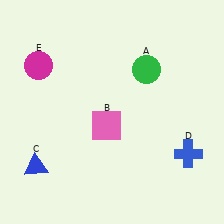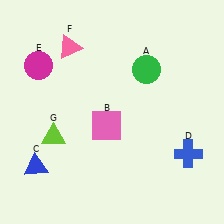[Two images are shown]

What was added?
A pink triangle (F), a lime triangle (G) were added in Image 2.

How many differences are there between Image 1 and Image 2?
There are 2 differences between the two images.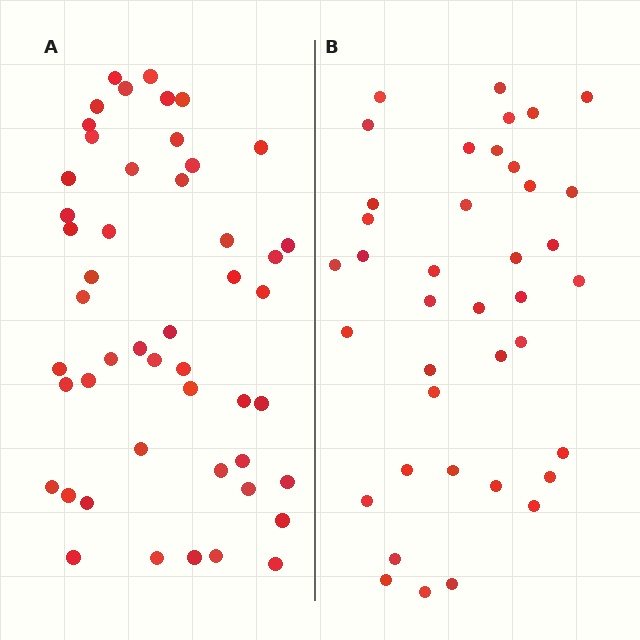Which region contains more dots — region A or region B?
Region A (the left region) has more dots.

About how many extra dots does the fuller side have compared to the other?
Region A has roughly 10 or so more dots than region B.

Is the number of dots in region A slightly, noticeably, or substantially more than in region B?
Region A has noticeably more, but not dramatically so. The ratio is roughly 1.3 to 1.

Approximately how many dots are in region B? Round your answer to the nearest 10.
About 40 dots. (The exact count is 39, which rounds to 40.)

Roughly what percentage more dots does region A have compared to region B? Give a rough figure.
About 25% more.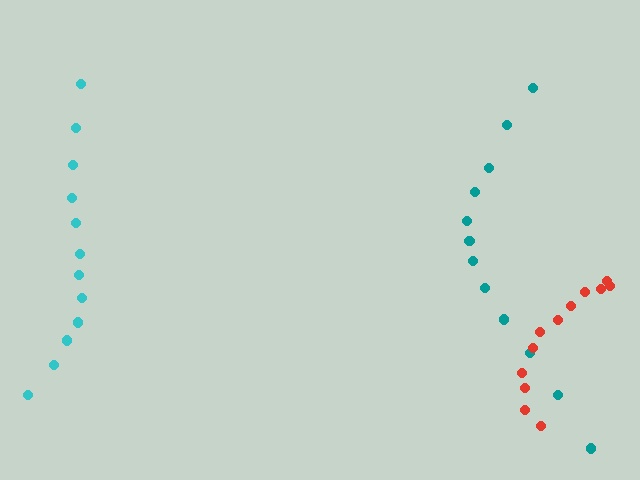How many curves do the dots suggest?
There are 3 distinct paths.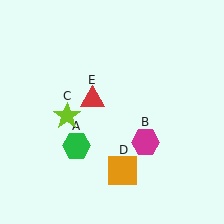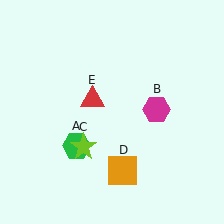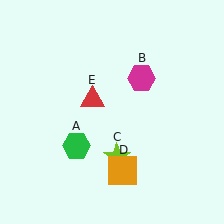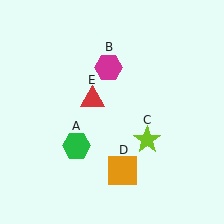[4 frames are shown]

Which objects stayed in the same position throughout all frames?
Green hexagon (object A) and orange square (object D) and red triangle (object E) remained stationary.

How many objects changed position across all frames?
2 objects changed position: magenta hexagon (object B), lime star (object C).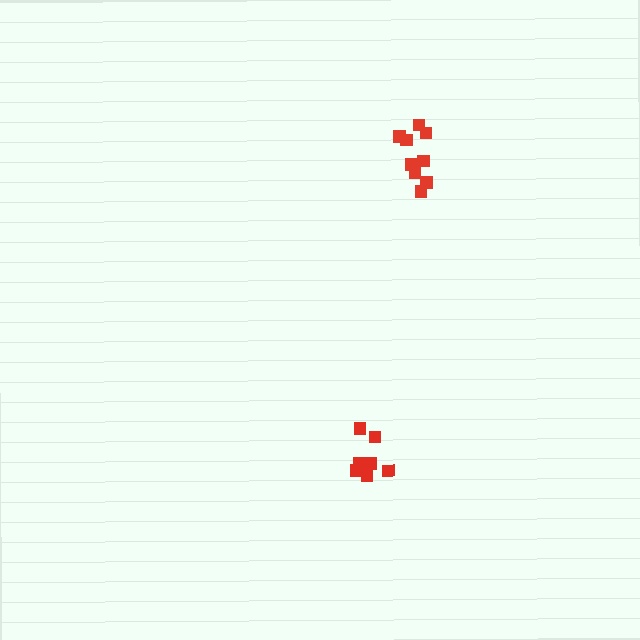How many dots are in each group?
Group 1: 9 dots, Group 2: 7 dots (16 total).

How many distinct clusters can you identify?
There are 2 distinct clusters.